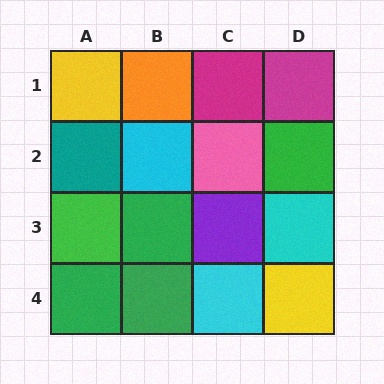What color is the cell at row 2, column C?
Pink.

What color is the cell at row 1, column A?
Yellow.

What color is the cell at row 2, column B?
Cyan.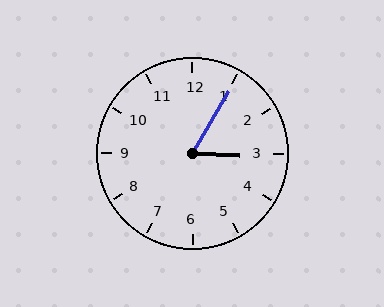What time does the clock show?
3:05.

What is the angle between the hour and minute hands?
Approximately 62 degrees.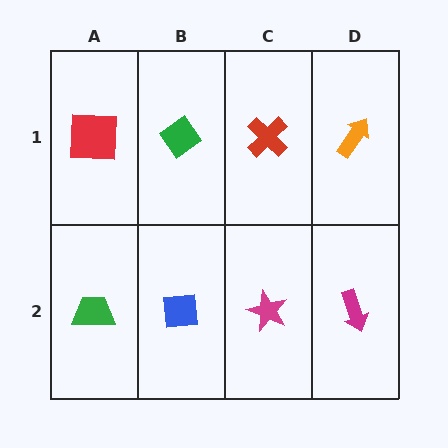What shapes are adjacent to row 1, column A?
A green trapezoid (row 2, column A), a green diamond (row 1, column B).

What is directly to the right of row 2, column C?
A magenta arrow.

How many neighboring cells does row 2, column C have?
3.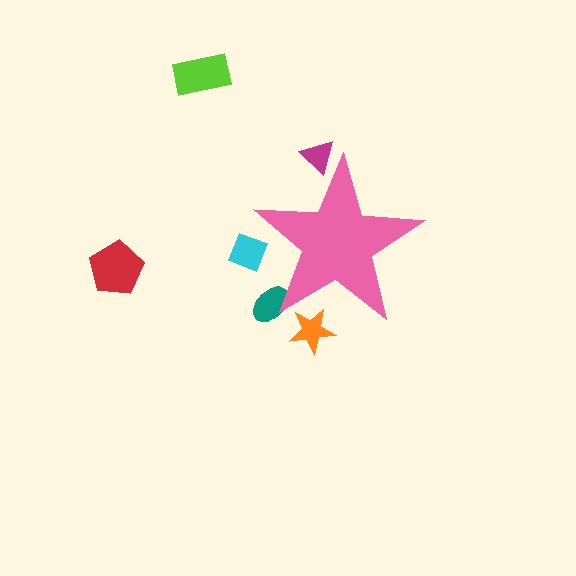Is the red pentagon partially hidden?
No, the red pentagon is fully visible.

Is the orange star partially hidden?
Yes, the orange star is partially hidden behind the pink star.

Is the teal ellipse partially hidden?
Yes, the teal ellipse is partially hidden behind the pink star.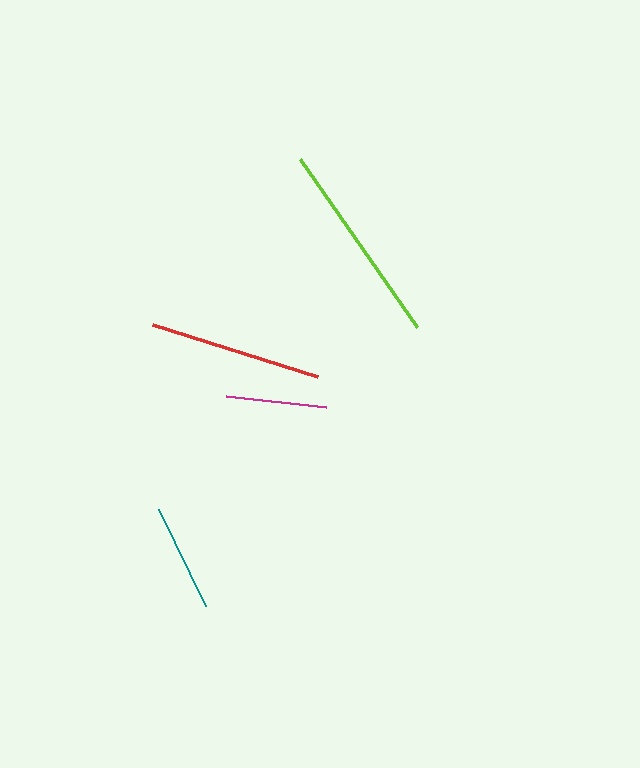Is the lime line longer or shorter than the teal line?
The lime line is longer than the teal line.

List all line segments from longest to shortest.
From longest to shortest: lime, red, teal, magenta.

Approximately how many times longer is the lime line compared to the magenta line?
The lime line is approximately 2.0 times the length of the magenta line.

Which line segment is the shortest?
The magenta line is the shortest at approximately 101 pixels.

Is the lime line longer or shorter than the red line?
The lime line is longer than the red line.